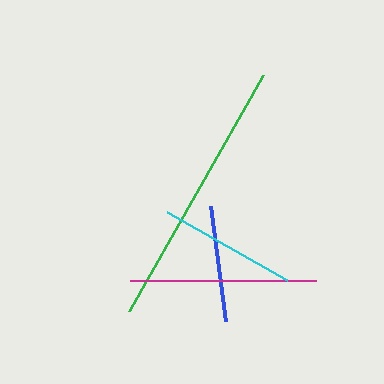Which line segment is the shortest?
The blue line is the shortest at approximately 116 pixels.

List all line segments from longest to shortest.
From longest to shortest: green, magenta, cyan, blue.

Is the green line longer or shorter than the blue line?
The green line is longer than the blue line.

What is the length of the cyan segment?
The cyan segment is approximately 139 pixels long.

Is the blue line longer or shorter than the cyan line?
The cyan line is longer than the blue line.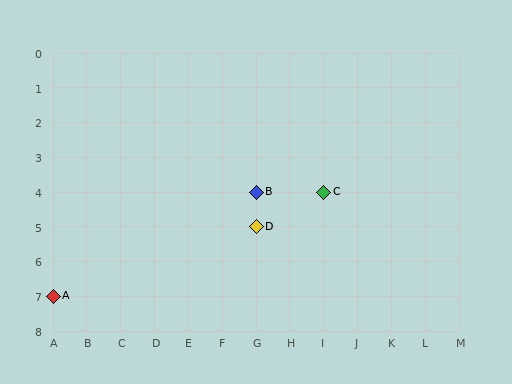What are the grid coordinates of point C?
Point C is at grid coordinates (I, 4).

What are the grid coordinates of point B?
Point B is at grid coordinates (G, 4).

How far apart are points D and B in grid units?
Points D and B are 1 row apart.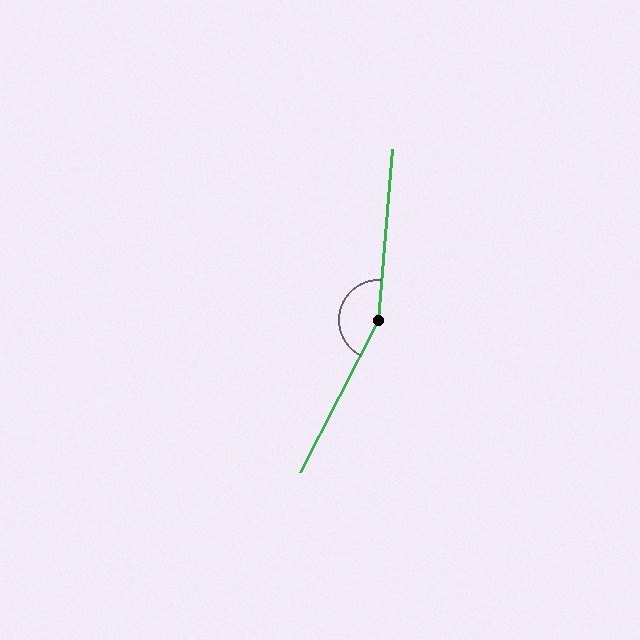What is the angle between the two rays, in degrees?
Approximately 157 degrees.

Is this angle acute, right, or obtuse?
It is obtuse.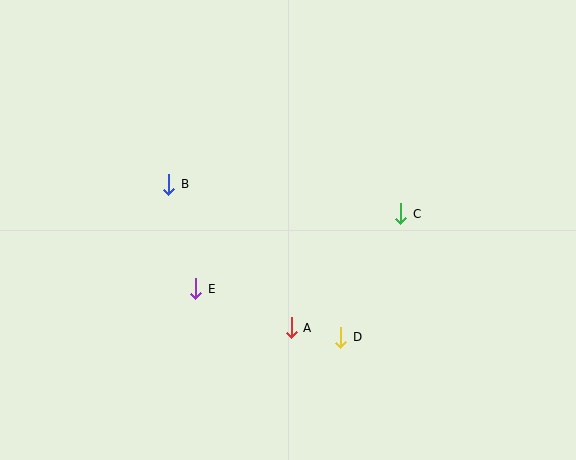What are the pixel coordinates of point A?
Point A is at (291, 328).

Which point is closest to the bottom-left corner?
Point E is closest to the bottom-left corner.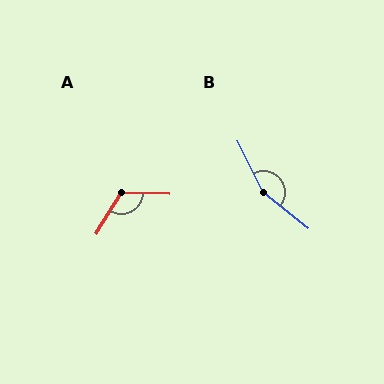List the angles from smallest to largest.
A (120°), B (155°).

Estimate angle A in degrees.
Approximately 120 degrees.